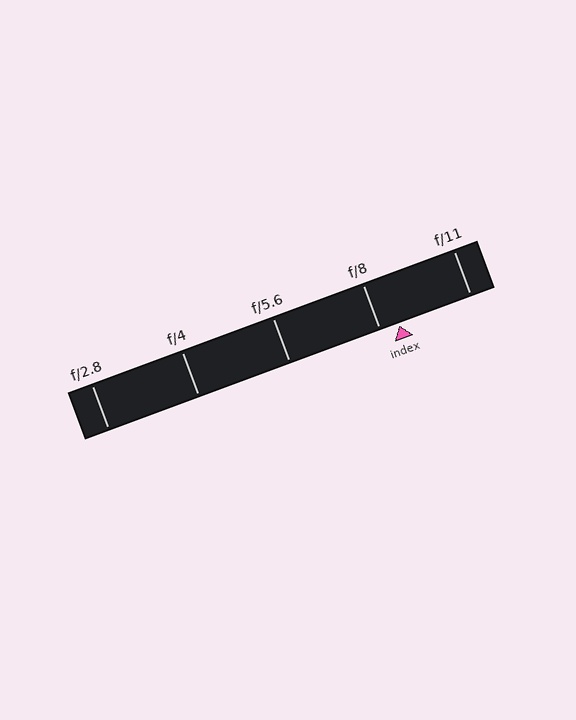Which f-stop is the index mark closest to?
The index mark is closest to f/8.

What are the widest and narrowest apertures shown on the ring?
The widest aperture shown is f/2.8 and the narrowest is f/11.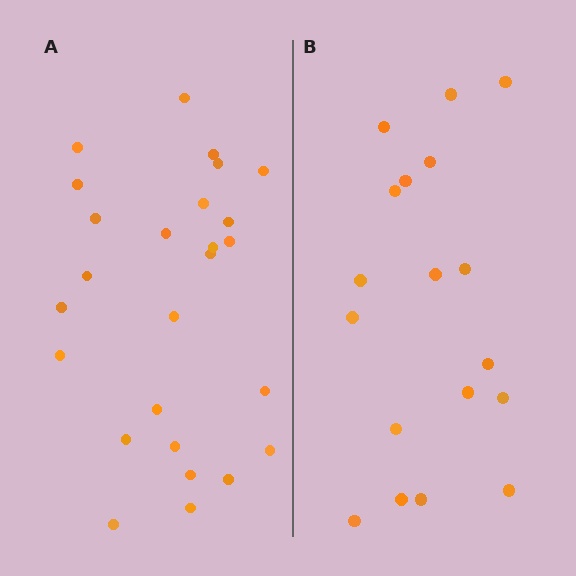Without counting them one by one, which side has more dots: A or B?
Region A (the left region) has more dots.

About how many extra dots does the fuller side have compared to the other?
Region A has roughly 8 or so more dots than region B.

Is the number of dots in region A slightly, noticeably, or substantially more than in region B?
Region A has noticeably more, but not dramatically so. The ratio is roughly 1.4 to 1.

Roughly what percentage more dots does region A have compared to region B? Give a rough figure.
About 45% more.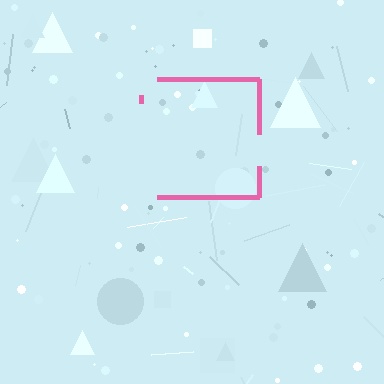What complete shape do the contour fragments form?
The contour fragments form a square.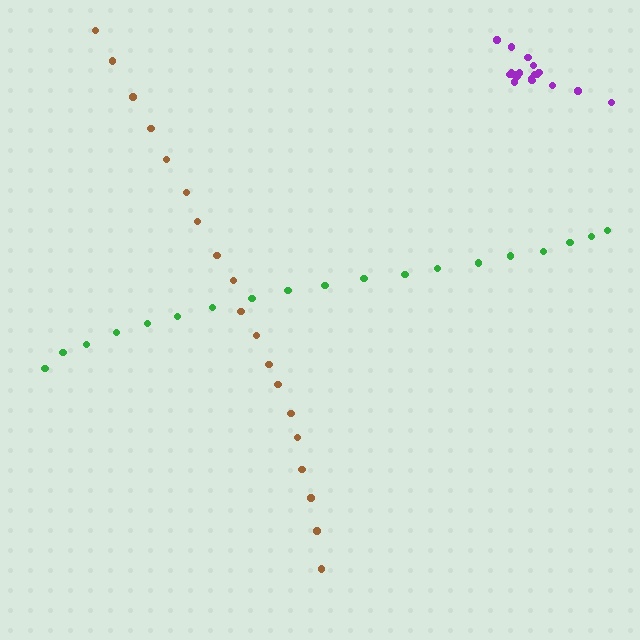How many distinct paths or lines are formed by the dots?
There are 3 distinct paths.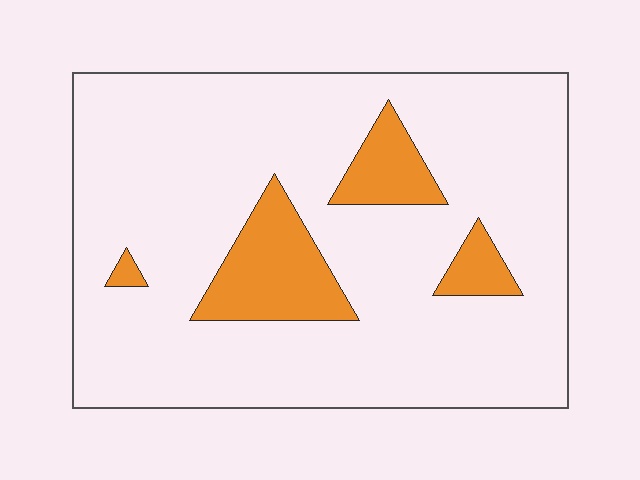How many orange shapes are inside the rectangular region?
4.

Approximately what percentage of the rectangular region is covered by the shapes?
Approximately 15%.